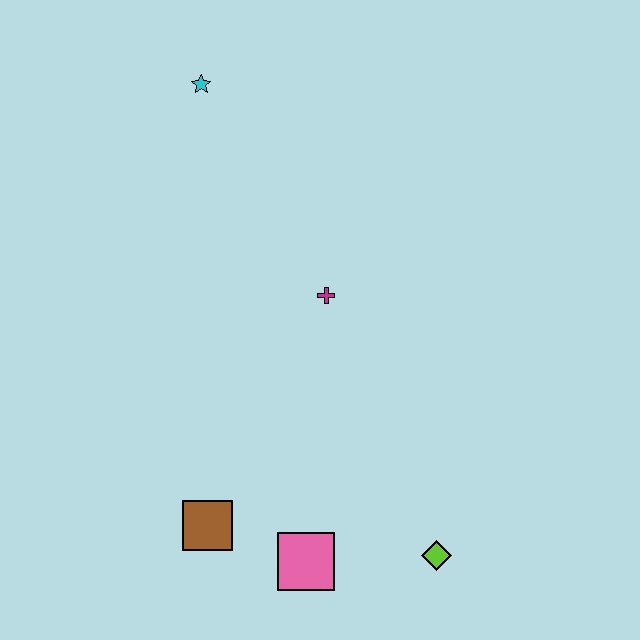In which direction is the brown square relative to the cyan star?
The brown square is below the cyan star.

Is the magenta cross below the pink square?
No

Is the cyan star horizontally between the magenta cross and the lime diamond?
No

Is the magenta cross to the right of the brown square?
Yes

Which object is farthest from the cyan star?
The lime diamond is farthest from the cyan star.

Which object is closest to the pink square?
The brown square is closest to the pink square.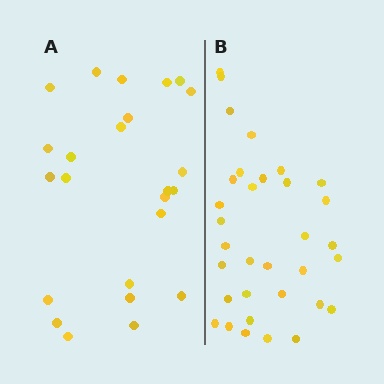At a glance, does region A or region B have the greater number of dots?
Region B (the right region) has more dots.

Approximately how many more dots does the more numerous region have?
Region B has roughly 8 or so more dots than region A.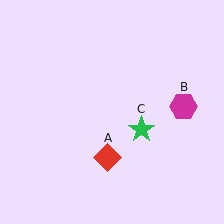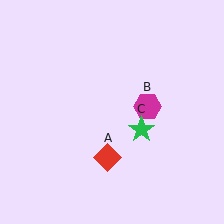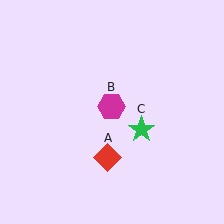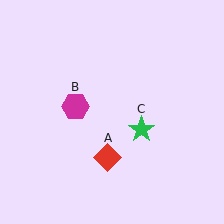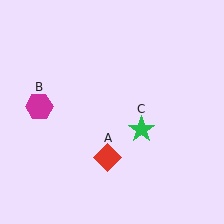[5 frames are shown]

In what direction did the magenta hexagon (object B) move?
The magenta hexagon (object B) moved left.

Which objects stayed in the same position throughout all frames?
Red diamond (object A) and green star (object C) remained stationary.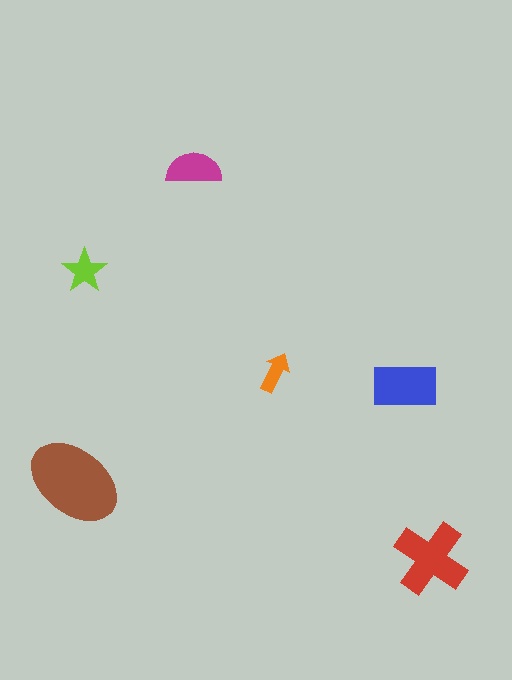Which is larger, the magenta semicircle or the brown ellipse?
The brown ellipse.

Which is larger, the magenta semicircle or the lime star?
The magenta semicircle.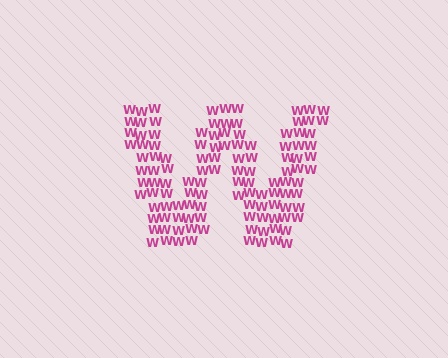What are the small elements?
The small elements are letter W's.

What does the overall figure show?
The overall figure shows the letter W.